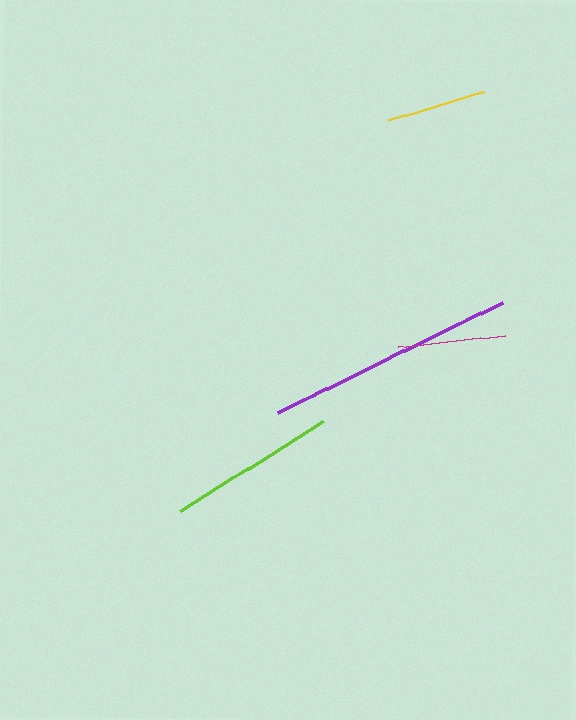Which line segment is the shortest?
The yellow line is the shortest at approximately 101 pixels.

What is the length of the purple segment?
The purple segment is approximately 250 pixels long.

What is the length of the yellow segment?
The yellow segment is approximately 101 pixels long.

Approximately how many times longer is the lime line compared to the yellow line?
The lime line is approximately 1.7 times the length of the yellow line.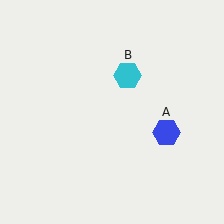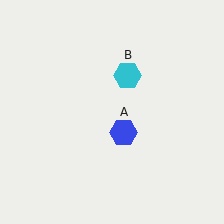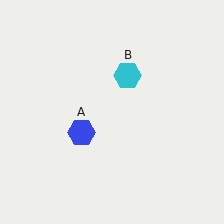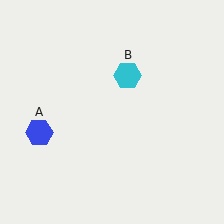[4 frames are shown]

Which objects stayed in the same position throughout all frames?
Cyan hexagon (object B) remained stationary.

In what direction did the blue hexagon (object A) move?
The blue hexagon (object A) moved left.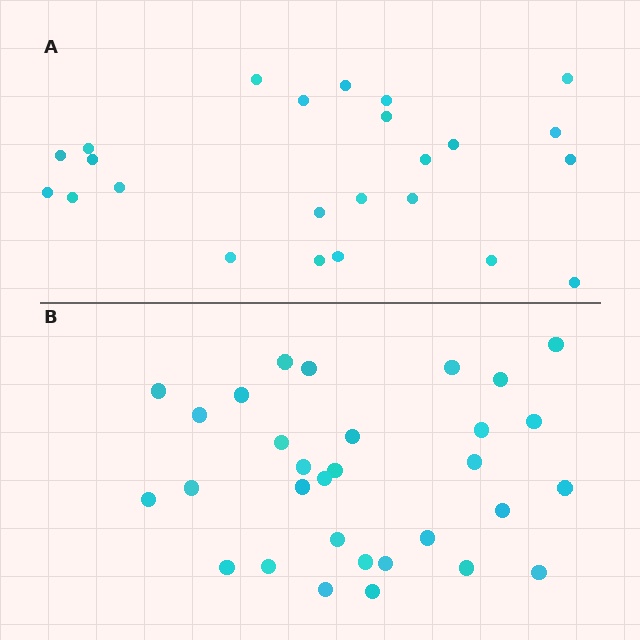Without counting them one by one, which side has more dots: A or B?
Region B (the bottom region) has more dots.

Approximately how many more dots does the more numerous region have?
Region B has roughly 8 or so more dots than region A.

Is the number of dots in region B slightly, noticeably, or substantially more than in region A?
Region B has noticeably more, but not dramatically so. The ratio is roughly 1.3 to 1.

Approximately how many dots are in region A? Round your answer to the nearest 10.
About 20 dots. (The exact count is 24, which rounds to 20.)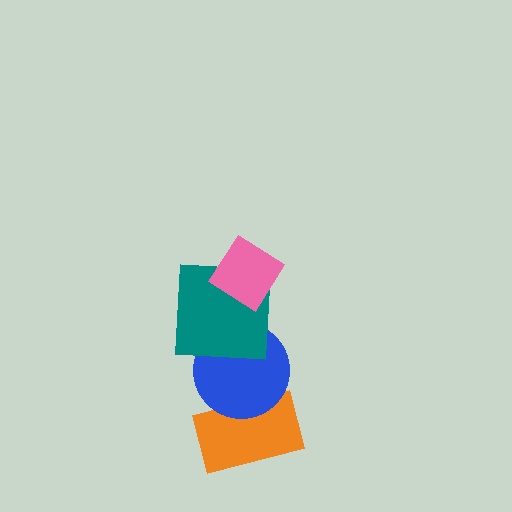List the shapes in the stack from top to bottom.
From top to bottom: the pink diamond, the teal square, the blue circle, the orange rectangle.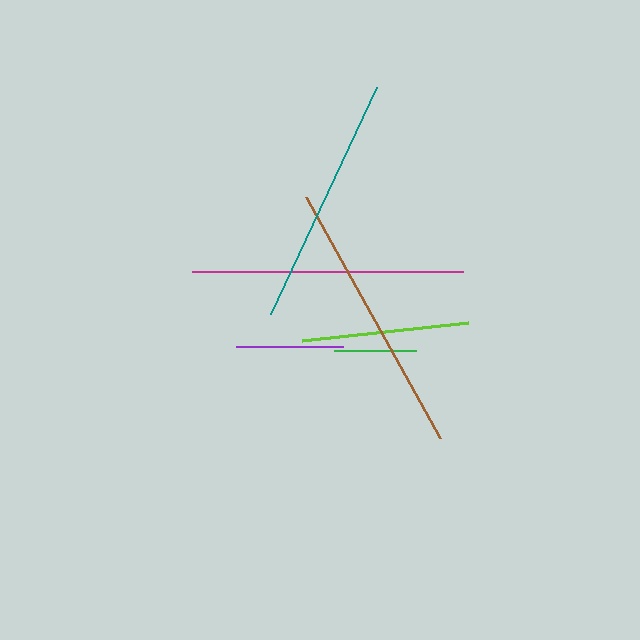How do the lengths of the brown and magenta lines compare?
The brown and magenta lines are approximately the same length.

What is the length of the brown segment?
The brown segment is approximately 276 pixels long.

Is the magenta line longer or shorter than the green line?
The magenta line is longer than the green line.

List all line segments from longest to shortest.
From longest to shortest: brown, magenta, teal, lime, purple, green.